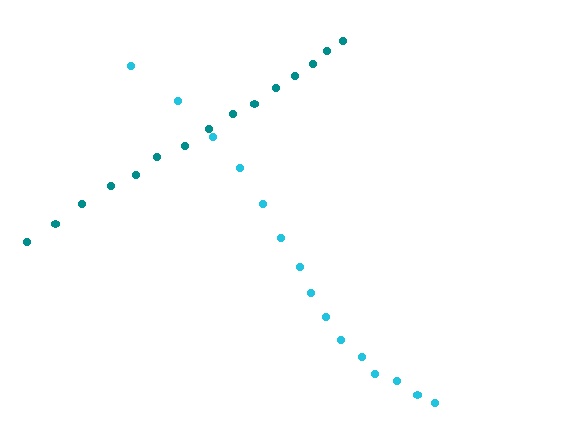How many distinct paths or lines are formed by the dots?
There are 2 distinct paths.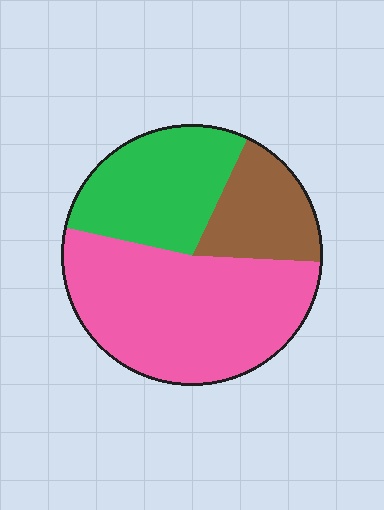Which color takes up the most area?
Pink, at roughly 50%.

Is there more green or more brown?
Green.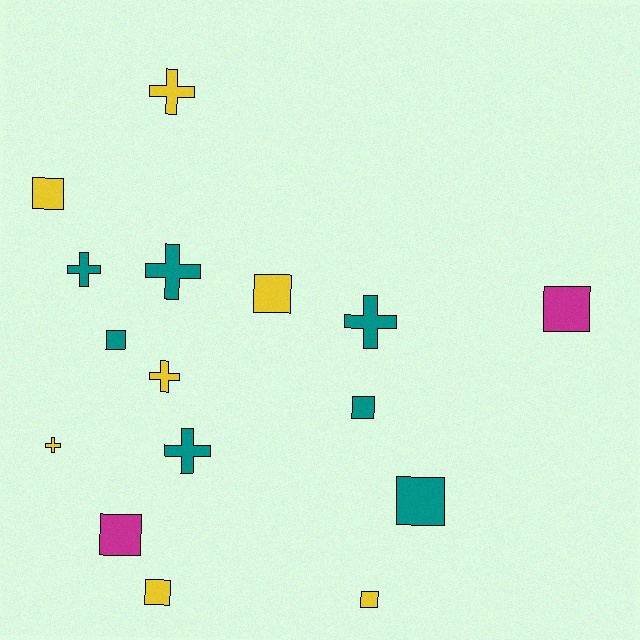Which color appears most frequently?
Yellow, with 7 objects.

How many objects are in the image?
There are 16 objects.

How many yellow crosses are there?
There are 3 yellow crosses.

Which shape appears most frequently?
Square, with 9 objects.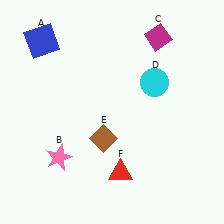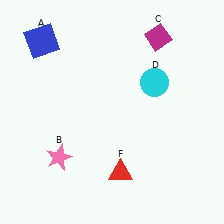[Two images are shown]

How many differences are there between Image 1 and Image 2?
There is 1 difference between the two images.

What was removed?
The brown diamond (E) was removed in Image 2.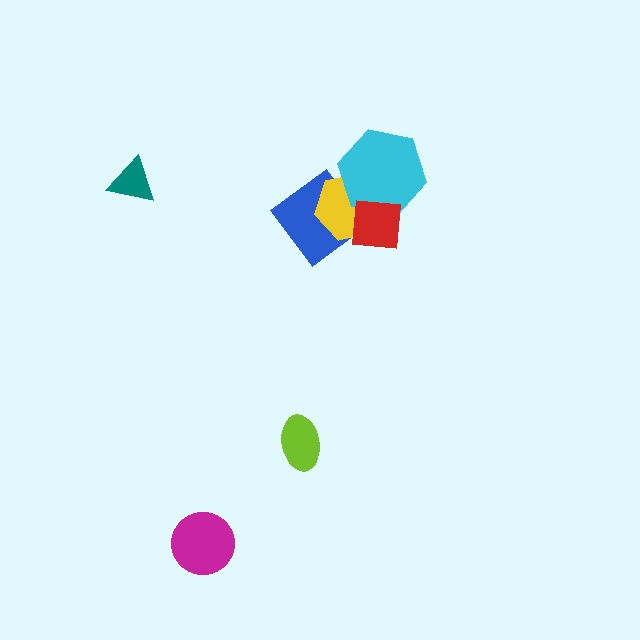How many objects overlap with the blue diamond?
2 objects overlap with the blue diamond.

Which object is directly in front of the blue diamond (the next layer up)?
The yellow hexagon is directly in front of the blue diamond.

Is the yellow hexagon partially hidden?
Yes, it is partially covered by another shape.